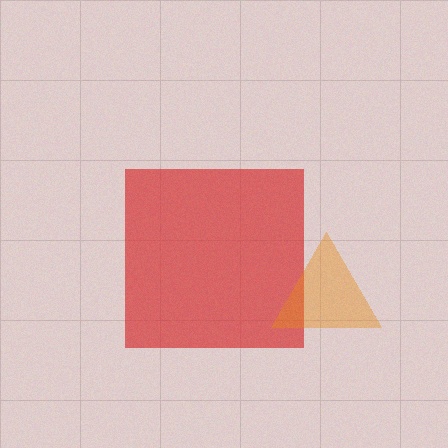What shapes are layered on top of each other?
The layered shapes are: a red square, an orange triangle.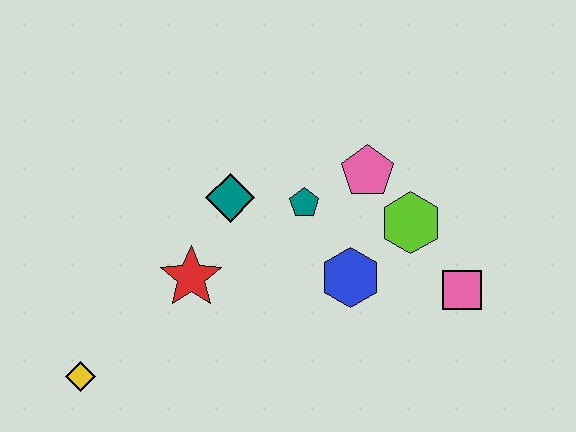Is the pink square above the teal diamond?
No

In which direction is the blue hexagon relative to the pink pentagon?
The blue hexagon is below the pink pentagon.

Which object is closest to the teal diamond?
The teal pentagon is closest to the teal diamond.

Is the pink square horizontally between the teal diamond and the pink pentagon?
No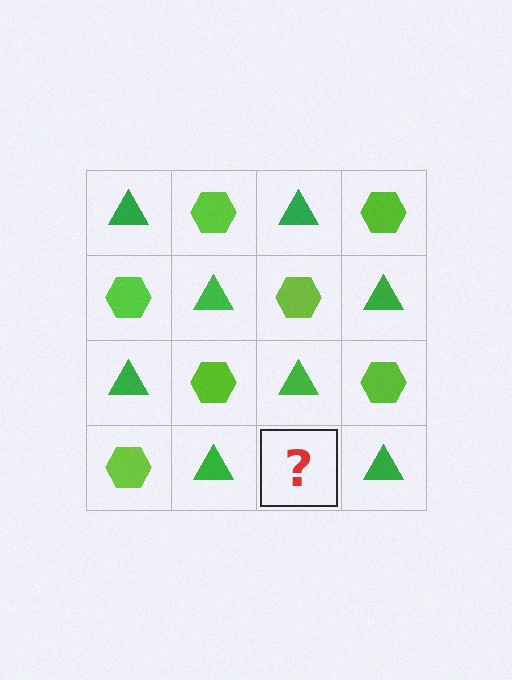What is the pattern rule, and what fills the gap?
The rule is that it alternates green triangle and lime hexagon in a checkerboard pattern. The gap should be filled with a lime hexagon.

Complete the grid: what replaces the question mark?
The question mark should be replaced with a lime hexagon.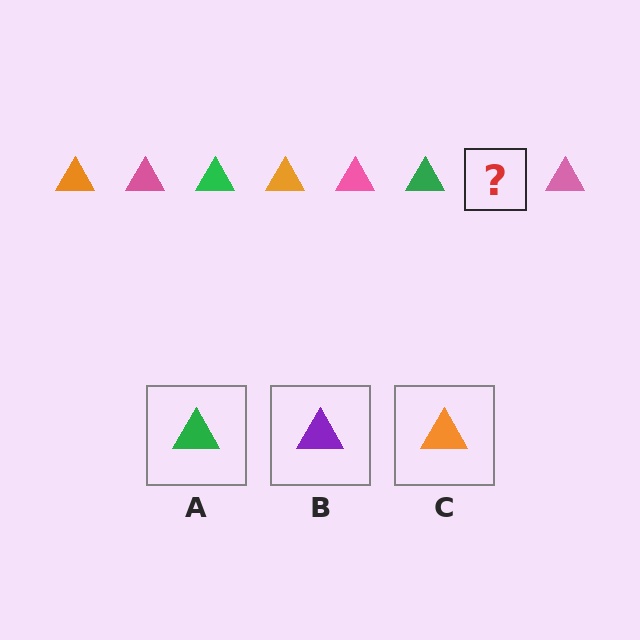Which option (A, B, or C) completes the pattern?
C.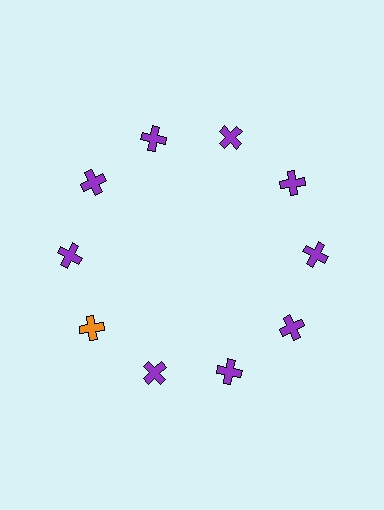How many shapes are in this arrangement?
There are 10 shapes arranged in a ring pattern.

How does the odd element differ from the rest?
It has a different color: orange instead of purple.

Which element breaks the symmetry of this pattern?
The orange cross at roughly the 8 o'clock position breaks the symmetry. All other shapes are purple crosses.